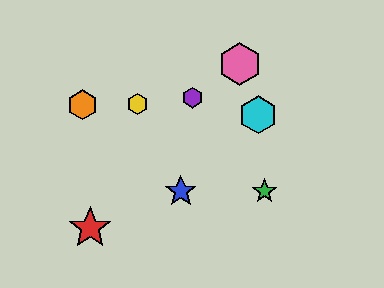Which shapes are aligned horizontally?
The blue star, the green star are aligned horizontally.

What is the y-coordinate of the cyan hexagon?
The cyan hexagon is at y≈115.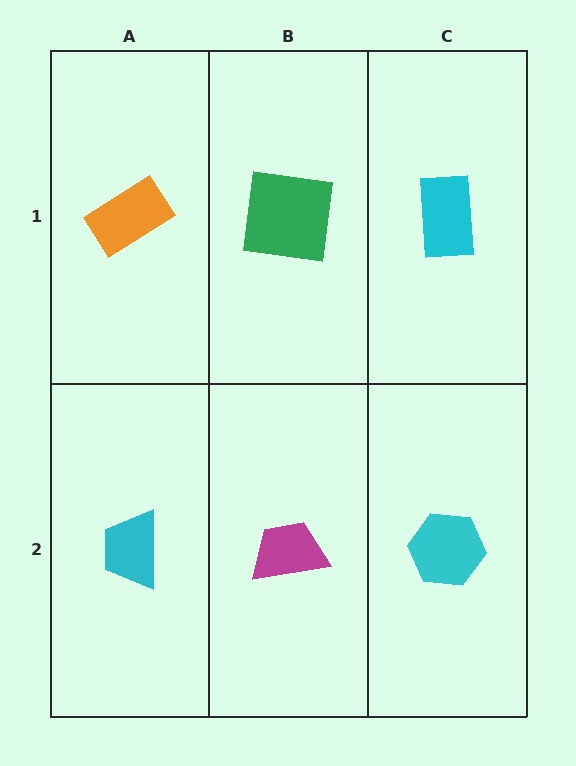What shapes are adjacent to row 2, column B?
A green square (row 1, column B), a cyan trapezoid (row 2, column A), a cyan hexagon (row 2, column C).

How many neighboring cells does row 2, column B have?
3.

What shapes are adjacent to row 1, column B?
A magenta trapezoid (row 2, column B), an orange rectangle (row 1, column A), a cyan rectangle (row 1, column C).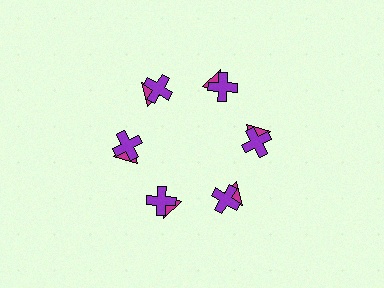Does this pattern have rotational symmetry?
Yes, this pattern has 6-fold rotational symmetry. It looks the same after rotating 60 degrees around the center.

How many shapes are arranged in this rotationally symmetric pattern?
There are 12 shapes, arranged in 6 groups of 2.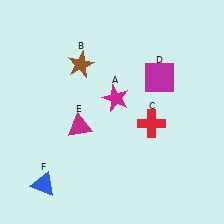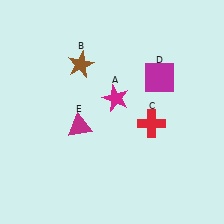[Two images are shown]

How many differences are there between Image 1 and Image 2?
There is 1 difference between the two images.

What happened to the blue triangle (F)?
The blue triangle (F) was removed in Image 2. It was in the bottom-left area of Image 1.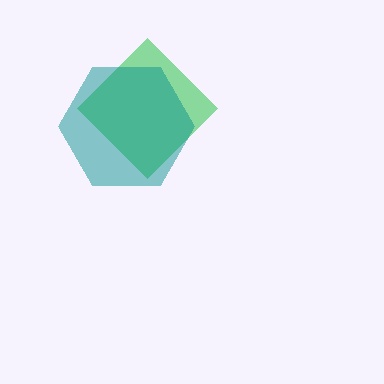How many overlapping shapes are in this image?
There are 2 overlapping shapes in the image.